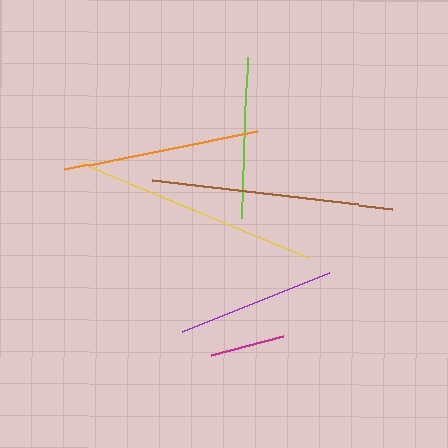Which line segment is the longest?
The yellow line is the longest at approximately 244 pixels.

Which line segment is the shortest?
The magenta line is the shortest at approximately 74 pixels.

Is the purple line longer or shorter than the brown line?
The brown line is longer than the purple line.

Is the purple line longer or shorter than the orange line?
The orange line is longer than the purple line.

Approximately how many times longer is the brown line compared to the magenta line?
The brown line is approximately 3.3 times the length of the magenta line.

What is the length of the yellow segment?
The yellow segment is approximately 244 pixels long.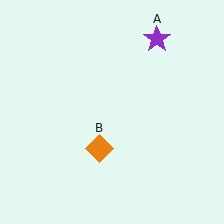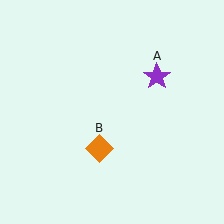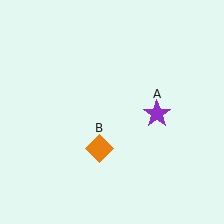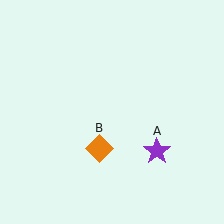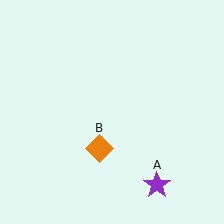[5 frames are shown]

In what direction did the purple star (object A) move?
The purple star (object A) moved down.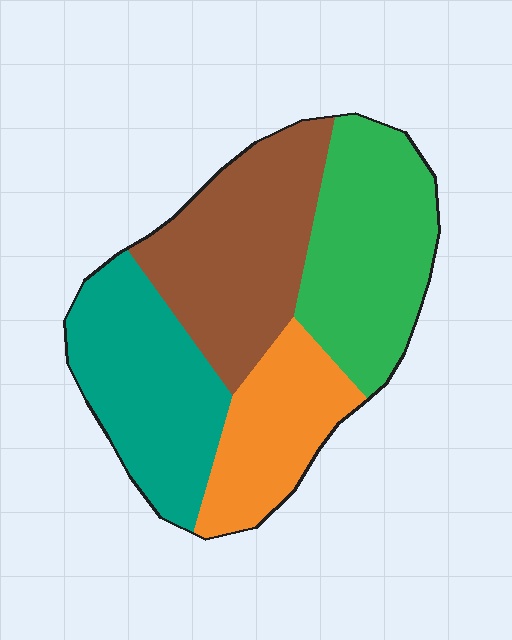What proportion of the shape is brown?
Brown covers 28% of the shape.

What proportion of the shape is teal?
Teal takes up about one quarter (1/4) of the shape.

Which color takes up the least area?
Orange, at roughly 20%.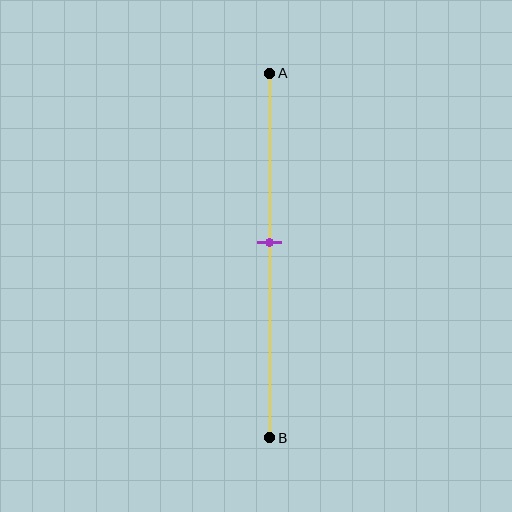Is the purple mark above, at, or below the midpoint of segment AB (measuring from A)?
The purple mark is above the midpoint of segment AB.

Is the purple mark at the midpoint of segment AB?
No, the mark is at about 45% from A, not at the 50% midpoint.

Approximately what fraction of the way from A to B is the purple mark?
The purple mark is approximately 45% of the way from A to B.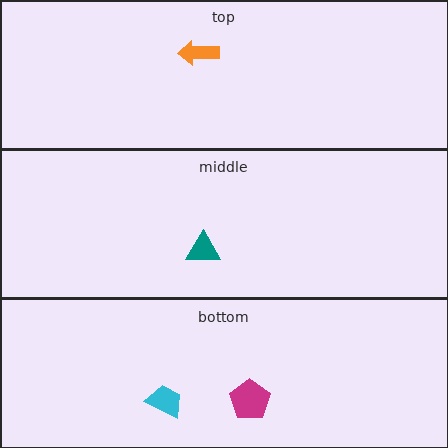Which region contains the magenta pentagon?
The bottom region.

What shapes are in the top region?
The orange arrow.